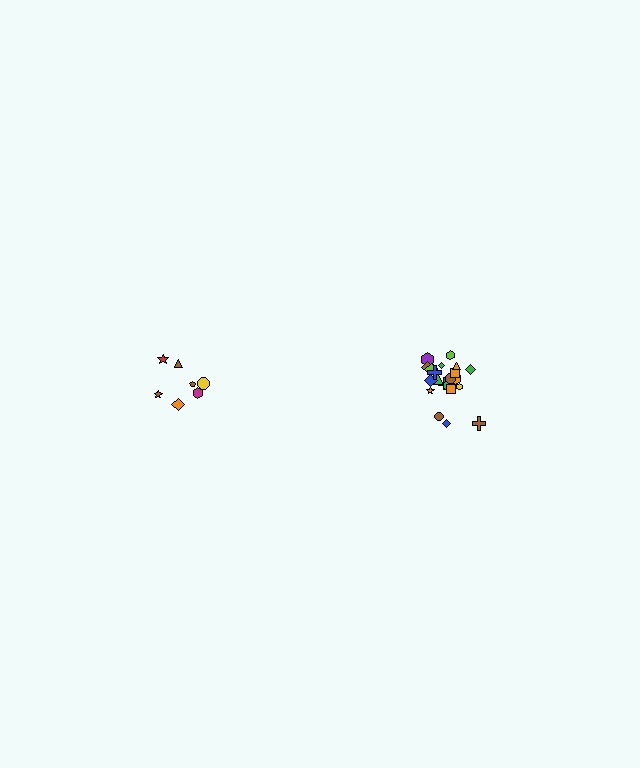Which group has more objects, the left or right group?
The right group.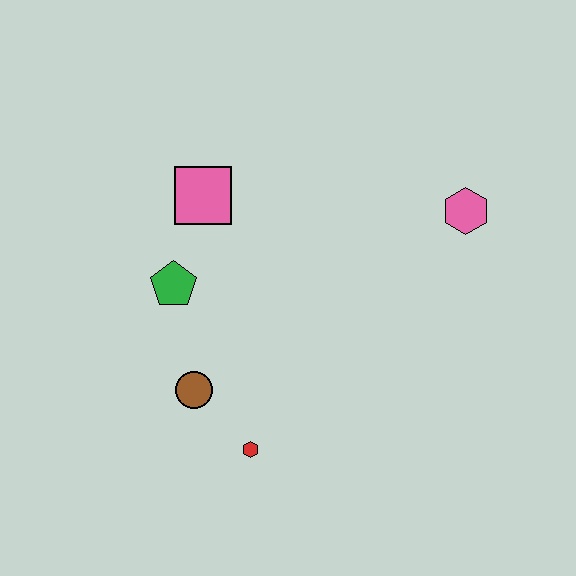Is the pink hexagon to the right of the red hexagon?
Yes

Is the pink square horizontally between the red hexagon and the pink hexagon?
No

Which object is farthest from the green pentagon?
The pink hexagon is farthest from the green pentagon.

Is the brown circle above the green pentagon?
No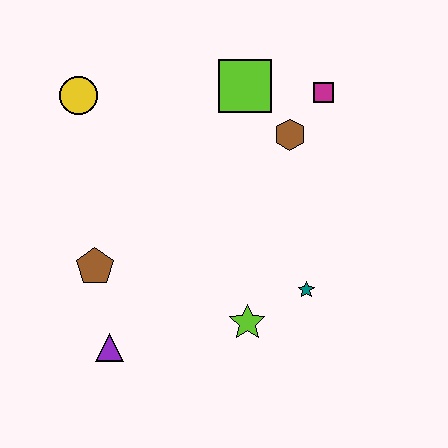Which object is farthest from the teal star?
The yellow circle is farthest from the teal star.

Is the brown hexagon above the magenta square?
No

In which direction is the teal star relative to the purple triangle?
The teal star is to the right of the purple triangle.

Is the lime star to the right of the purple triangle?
Yes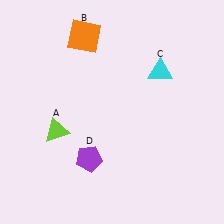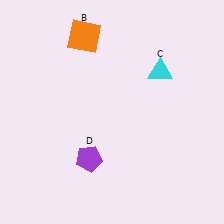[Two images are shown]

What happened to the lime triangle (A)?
The lime triangle (A) was removed in Image 2. It was in the bottom-left area of Image 1.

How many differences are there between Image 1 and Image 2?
There is 1 difference between the two images.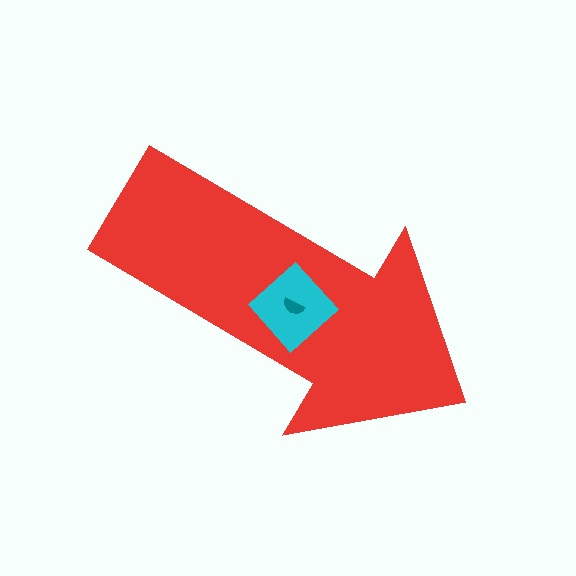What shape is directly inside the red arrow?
The cyan diamond.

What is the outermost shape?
The red arrow.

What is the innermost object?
The teal semicircle.